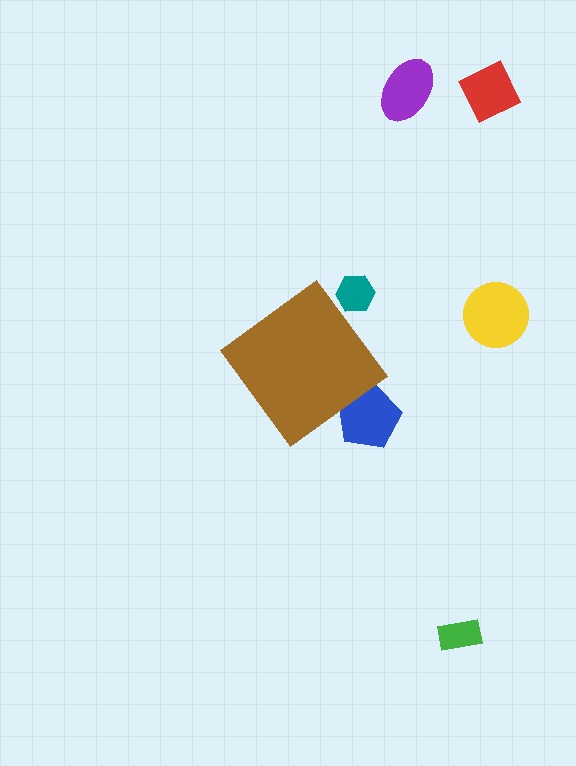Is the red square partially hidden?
No, the red square is fully visible.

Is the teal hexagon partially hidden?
Yes, the teal hexagon is partially hidden behind the brown diamond.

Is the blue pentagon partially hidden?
Yes, the blue pentagon is partially hidden behind the brown diamond.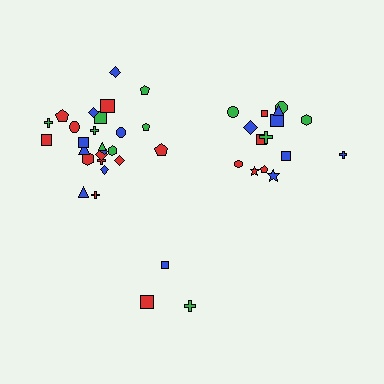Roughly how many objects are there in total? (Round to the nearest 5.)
Roughly 45 objects in total.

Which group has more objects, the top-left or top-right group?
The top-left group.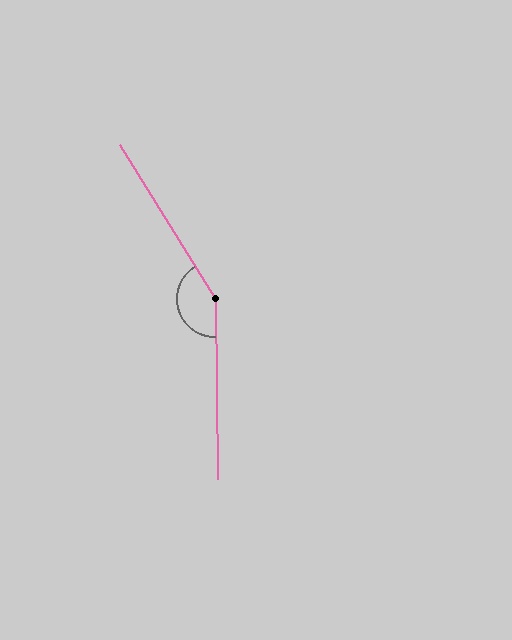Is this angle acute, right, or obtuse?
It is obtuse.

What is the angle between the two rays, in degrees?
Approximately 149 degrees.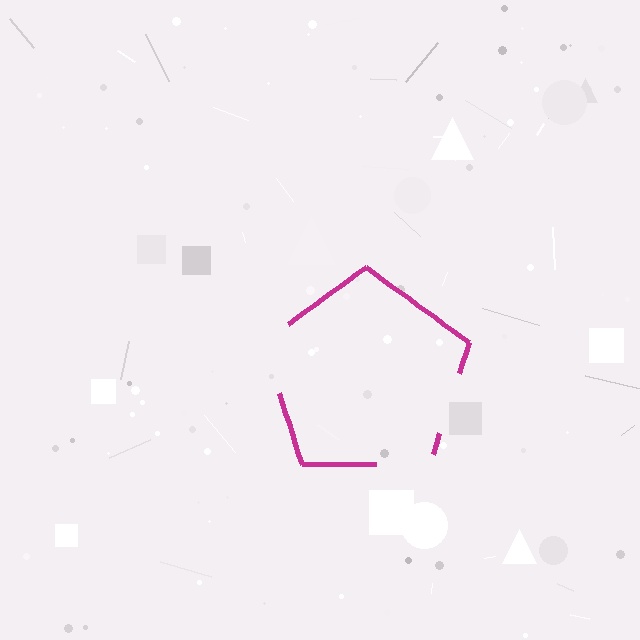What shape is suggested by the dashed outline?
The dashed outline suggests a pentagon.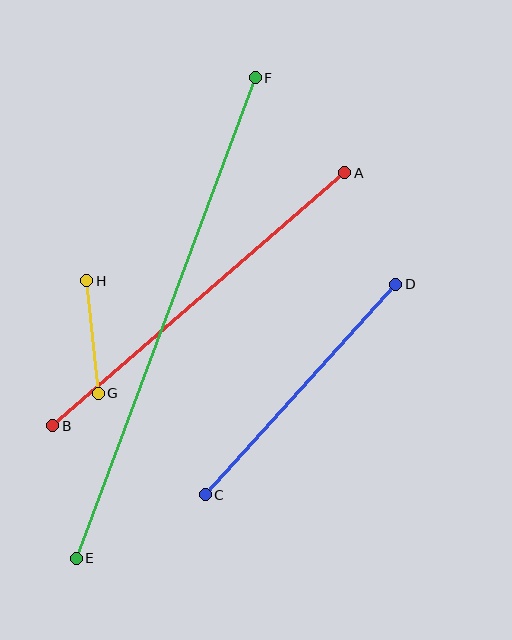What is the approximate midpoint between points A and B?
The midpoint is at approximately (199, 299) pixels.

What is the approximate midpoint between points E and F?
The midpoint is at approximately (166, 318) pixels.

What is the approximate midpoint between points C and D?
The midpoint is at approximately (301, 389) pixels.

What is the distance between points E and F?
The distance is approximately 513 pixels.